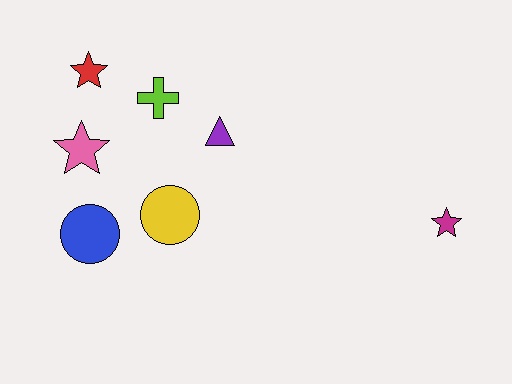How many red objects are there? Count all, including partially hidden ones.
There is 1 red object.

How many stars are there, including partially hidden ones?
There are 3 stars.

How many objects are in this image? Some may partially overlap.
There are 7 objects.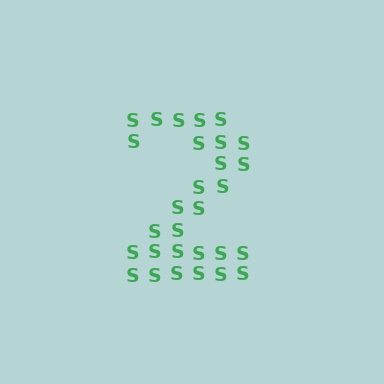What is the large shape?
The large shape is the digit 2.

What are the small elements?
The small elements are letter S's.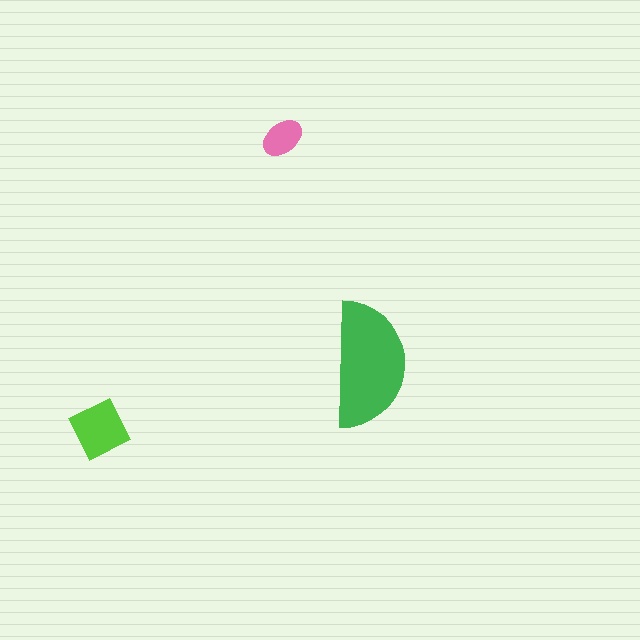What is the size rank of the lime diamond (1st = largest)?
2nd.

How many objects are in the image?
There are 3 objects in the image.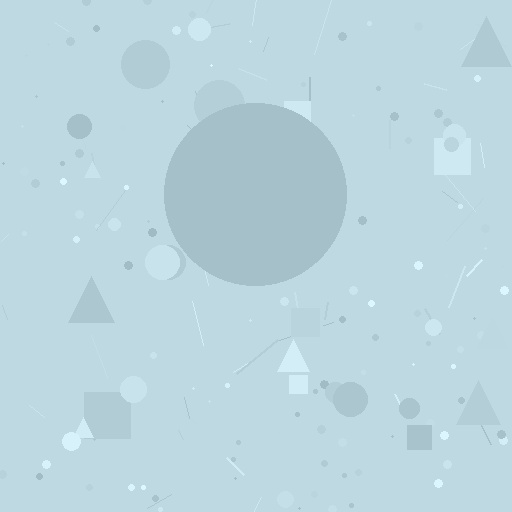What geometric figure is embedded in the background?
A circle is embedded in the background.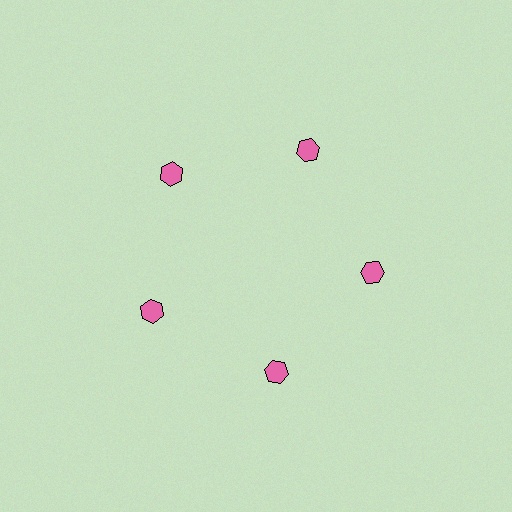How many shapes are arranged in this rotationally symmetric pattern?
There are 5 shapes, arranged in 5 groups of 1.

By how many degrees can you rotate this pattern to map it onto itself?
The pattern maps onto itself every 72 degrees of rotation.